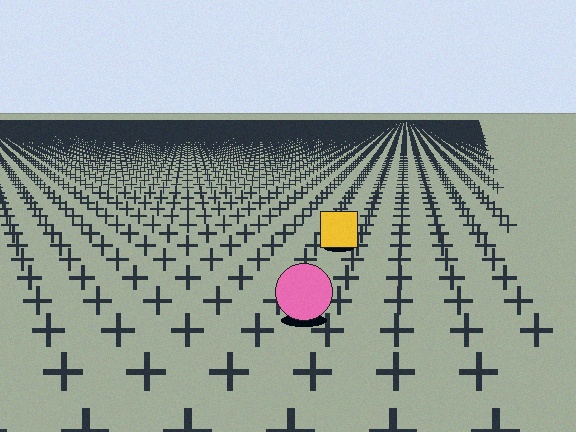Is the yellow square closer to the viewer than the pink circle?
No. The pink circle is closer — you can tell from the texture gradient: the ground texture is coarser near it.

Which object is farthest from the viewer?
The yellow square is farthest from the viewer. It appears smaller and the ground texture around it is denser.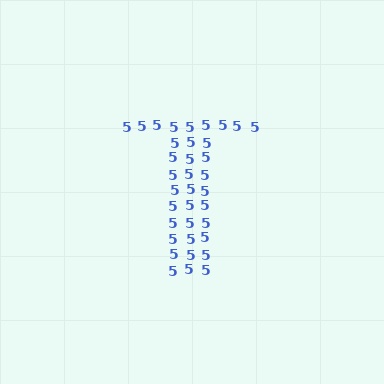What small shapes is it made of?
It is made of small digit 5's.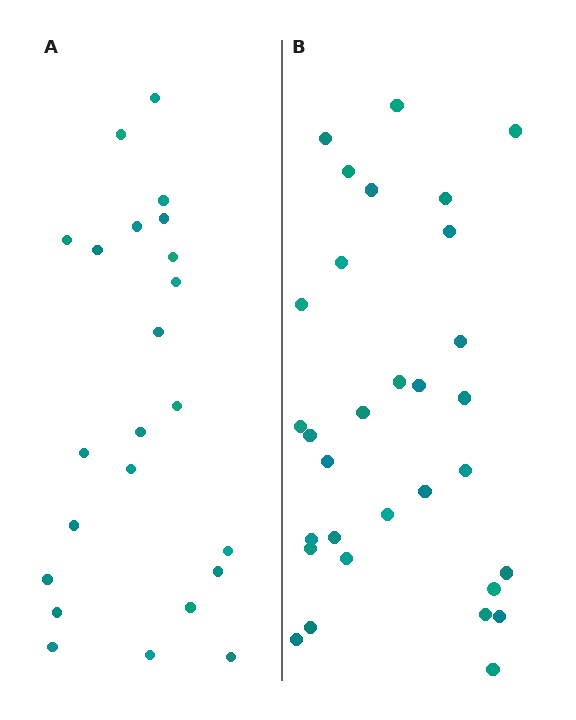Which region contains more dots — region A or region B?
Region B (the right region) has more dots.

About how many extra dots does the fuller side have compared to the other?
Region B has roughly 8 or so more dots than region A.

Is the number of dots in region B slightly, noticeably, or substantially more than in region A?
Region B has noticeably more, but not dramatically so. The ratio is roughly 1.3 to 1.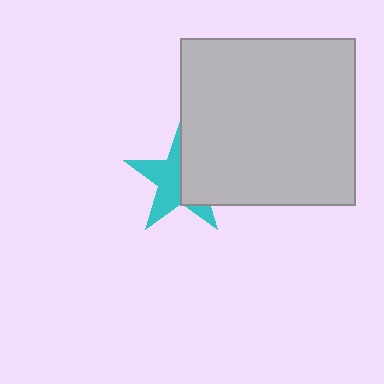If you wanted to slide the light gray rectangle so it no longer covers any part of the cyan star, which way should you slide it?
Slide it right — that is the most direct way to separate the two shapes.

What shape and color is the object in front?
The object in front is a light gray rectangle.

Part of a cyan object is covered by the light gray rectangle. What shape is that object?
It is a star.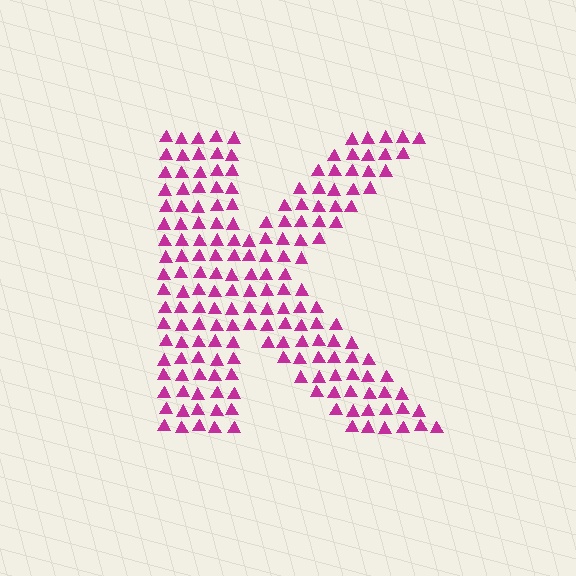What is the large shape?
The large shape is the letter K.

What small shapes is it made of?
It is made of small triangles.